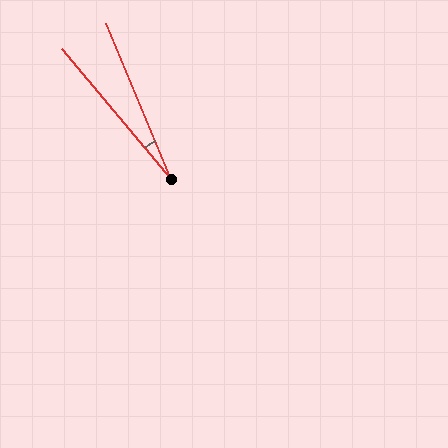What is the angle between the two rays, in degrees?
Approximately 18 degrees.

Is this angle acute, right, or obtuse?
It is acute.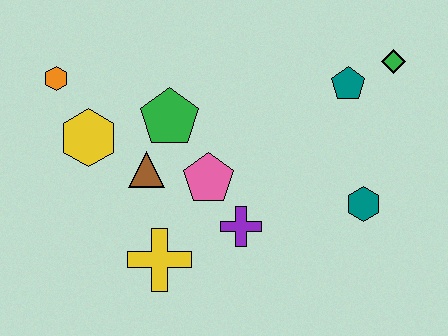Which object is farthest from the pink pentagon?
The green diamond is farthest from the pink pentagon.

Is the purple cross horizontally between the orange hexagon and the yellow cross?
No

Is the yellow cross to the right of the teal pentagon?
No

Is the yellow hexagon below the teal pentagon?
Yes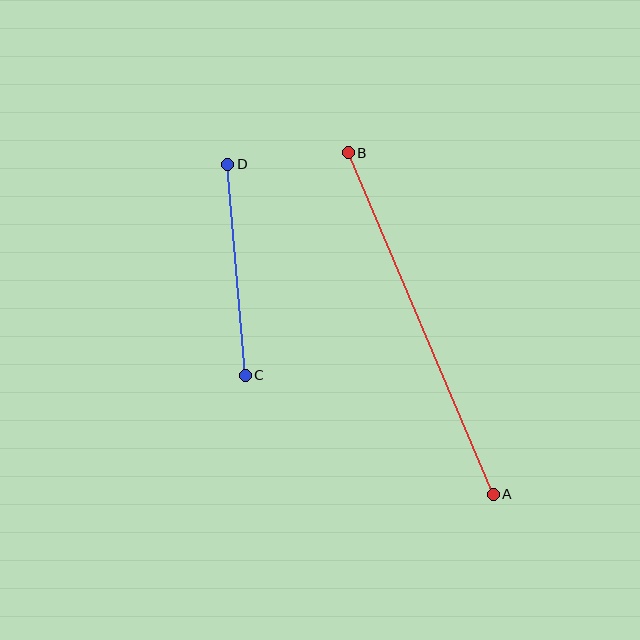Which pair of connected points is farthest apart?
Points A and B are farthest apart.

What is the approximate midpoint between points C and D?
The midpoint is at approximately (236, 270) pixels.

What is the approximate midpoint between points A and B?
The midpoint is at approximately (421, 324) pixels.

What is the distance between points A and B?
The distance is approximately 371 pixels.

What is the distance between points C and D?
The distance is approximately 211 pixels.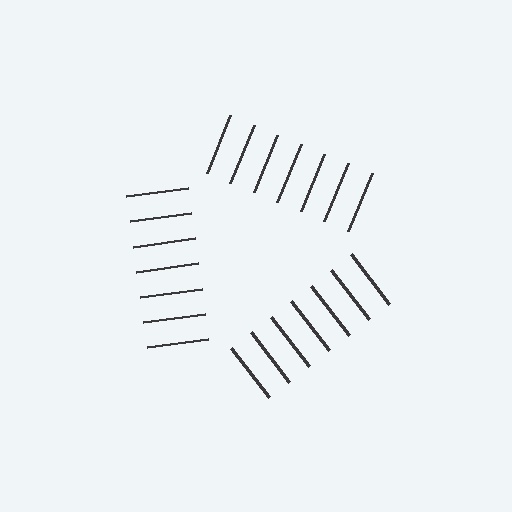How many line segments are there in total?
21 — 7 along each of the 3 edges.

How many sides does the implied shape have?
3 sides — the line-ends trace a triangle.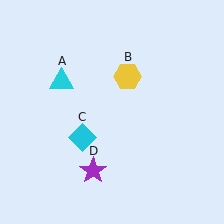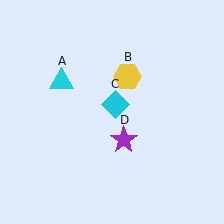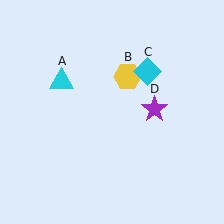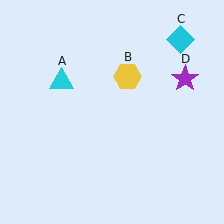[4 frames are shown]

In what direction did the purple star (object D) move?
The purple star (object D) moved up and to the right.